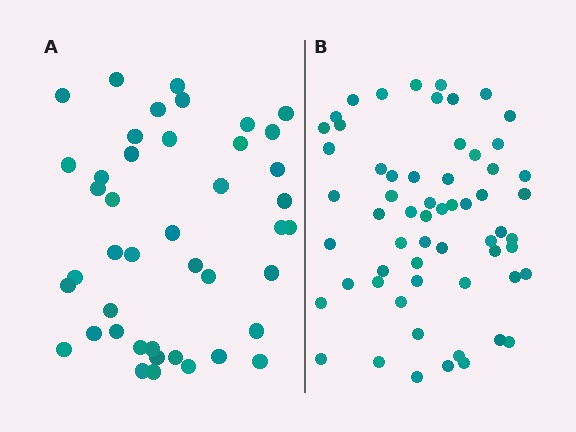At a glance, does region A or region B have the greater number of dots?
Region B (the right region) has more dots.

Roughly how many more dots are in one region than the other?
Region B has approximately 15 more dots than region A.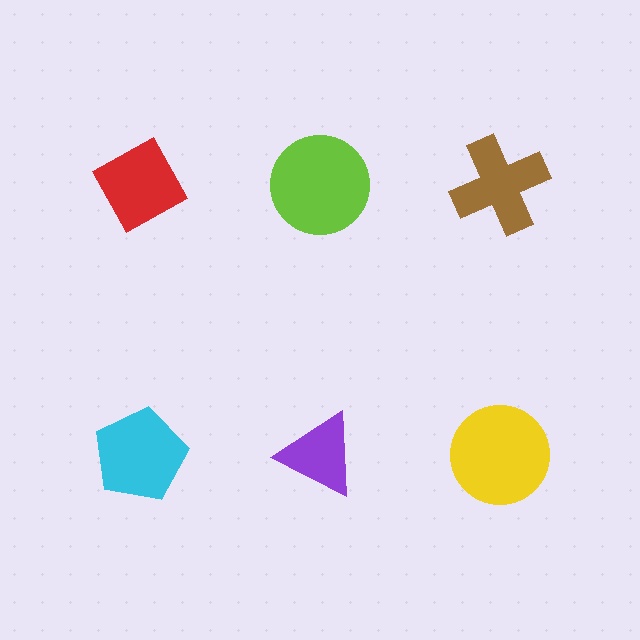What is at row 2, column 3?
A yellow circle.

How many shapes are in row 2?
3 shapes.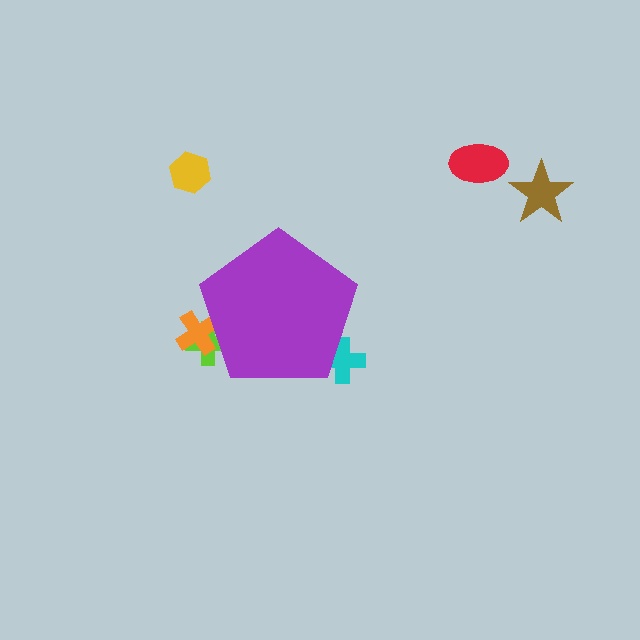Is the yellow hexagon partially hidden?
No, the yellow hexagon is fully visible.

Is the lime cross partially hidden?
Yes, the lime cross is partially hidden behind the purple pentagon.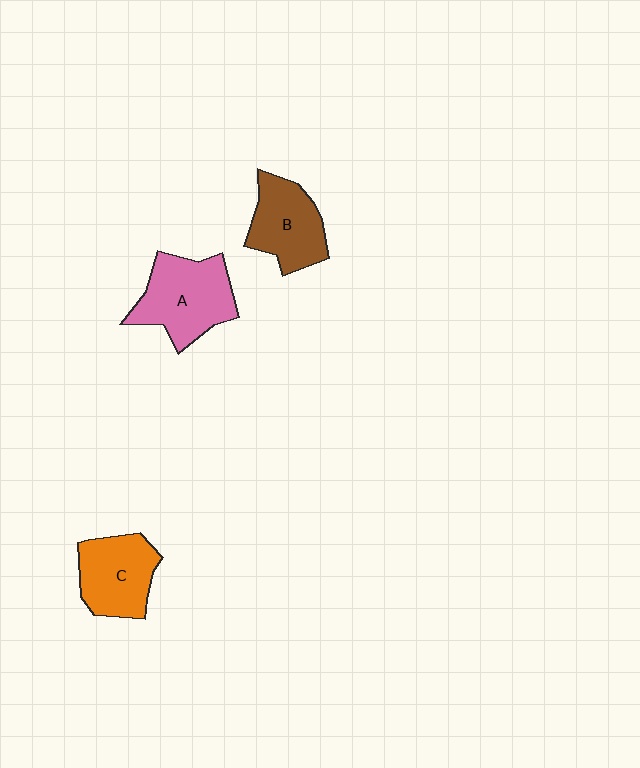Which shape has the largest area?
Shape A (pink).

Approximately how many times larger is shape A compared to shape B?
Approximately 1.2 times.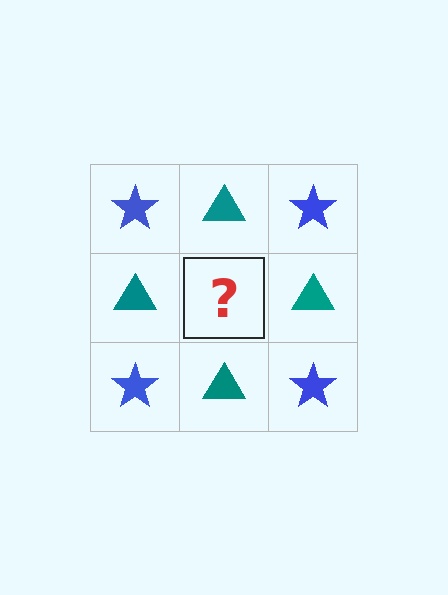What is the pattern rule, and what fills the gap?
The rule is that it alternates blue star and teal triangle in a checkerboard pattern. The gap should be filled with a blue star.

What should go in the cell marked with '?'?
The missing cell should contain a blue star.